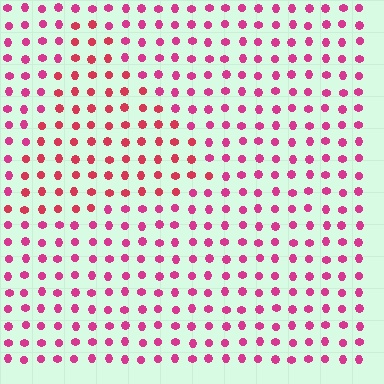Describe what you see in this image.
The image is filled with small magenta elements in a uniform arrangement. A triangle-shaped region is visible where the elements are tinted to a slightly different hue, forming a subtle color boundary.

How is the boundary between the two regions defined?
The boundary is defined purely by a slight shift in hue (about 22 degrees). Spacing, size, and orientation are identical on both sides.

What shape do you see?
I see a triangle.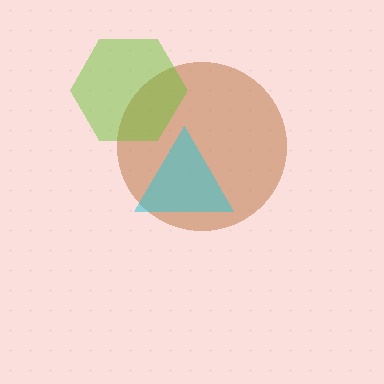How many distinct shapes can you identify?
There are 3 distinct shapes: a brown circle, a lime hexagon, a cyan triangle.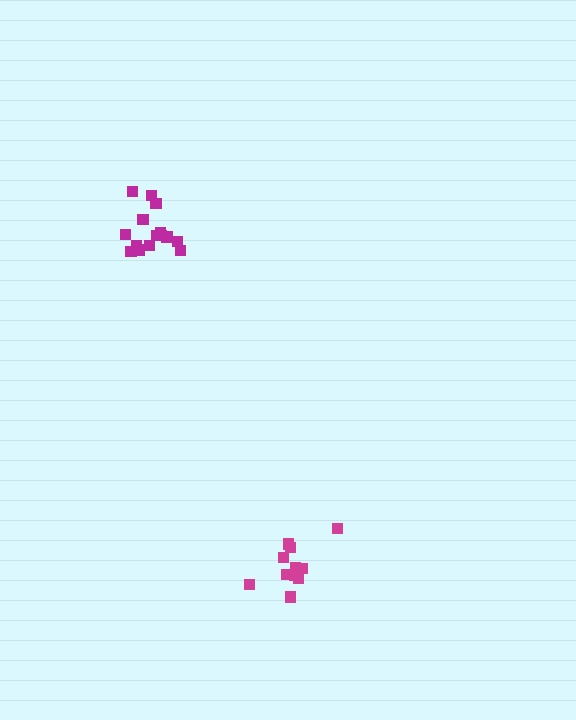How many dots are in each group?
Group 1: 15 dots, Group 2: 11 dots (26 total).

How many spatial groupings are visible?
There are 2 spatial groupings.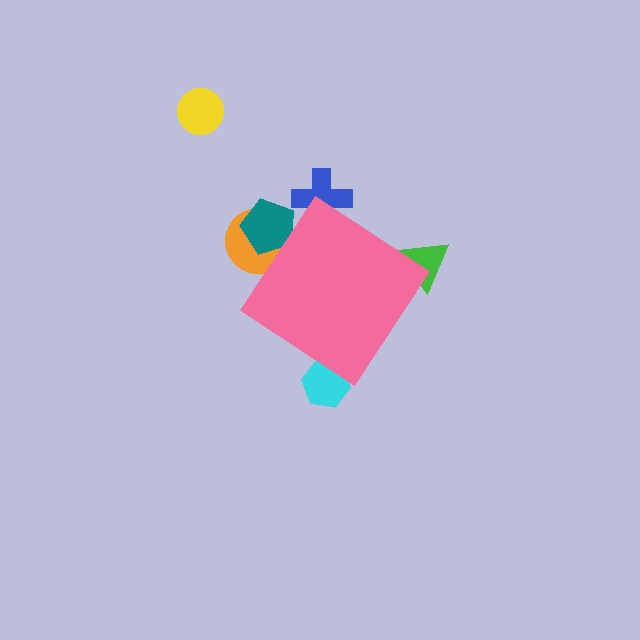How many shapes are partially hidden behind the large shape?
5 shapes are partially hidden.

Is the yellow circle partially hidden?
No, the yellow circle is fully visible.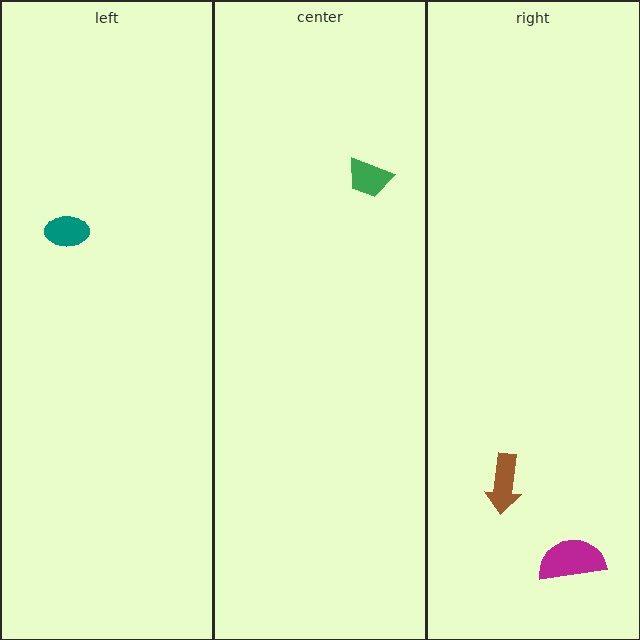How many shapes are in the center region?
1.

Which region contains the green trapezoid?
The center region.